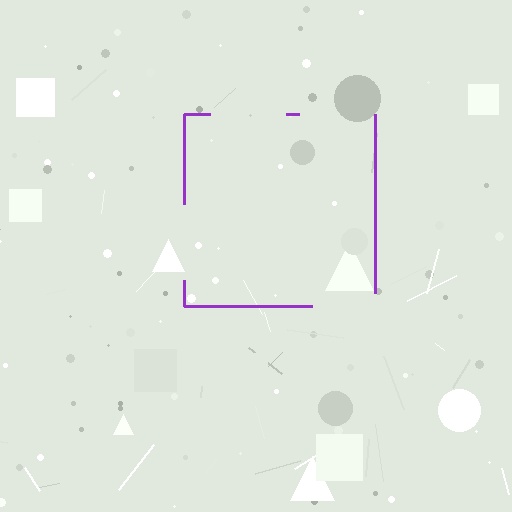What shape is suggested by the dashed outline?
The dashed outline suggests a square.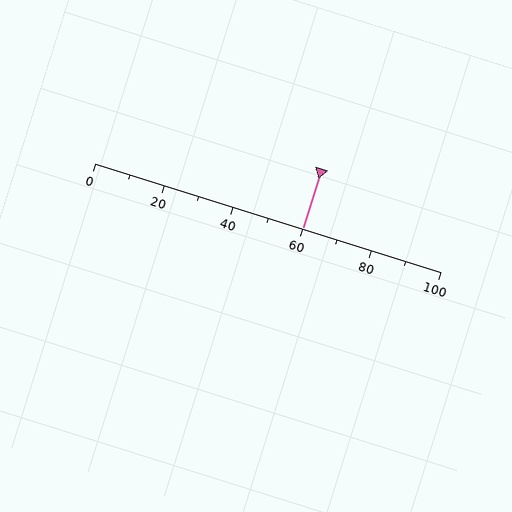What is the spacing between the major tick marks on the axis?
The major ticks are spaced 20 apart.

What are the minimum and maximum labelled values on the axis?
The axis runs from 0 to 100.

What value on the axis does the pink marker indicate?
The marker indicates approximately 60.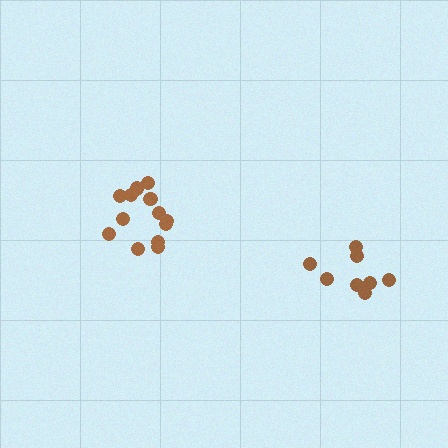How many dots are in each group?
Group 1: 13 dots, Group 2: 8 dots (21 total).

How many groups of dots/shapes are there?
There are 2 groups.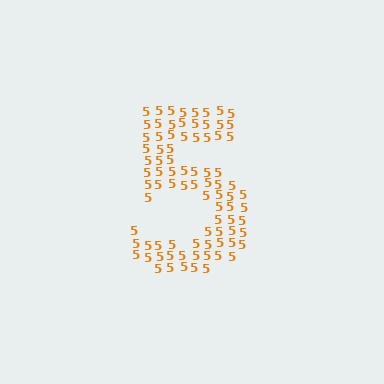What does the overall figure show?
The overall figure shows the digit 5.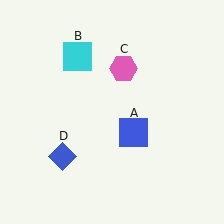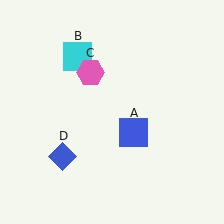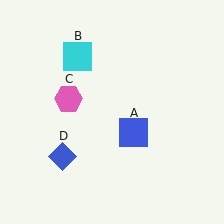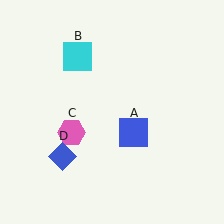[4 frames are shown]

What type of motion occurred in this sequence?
The pink hexagon (object C) rotated counterclockwise around the center of the scene.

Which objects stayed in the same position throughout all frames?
Blue square (object A) and cyan square (object B) and blue diamond (object D) remained stationary.